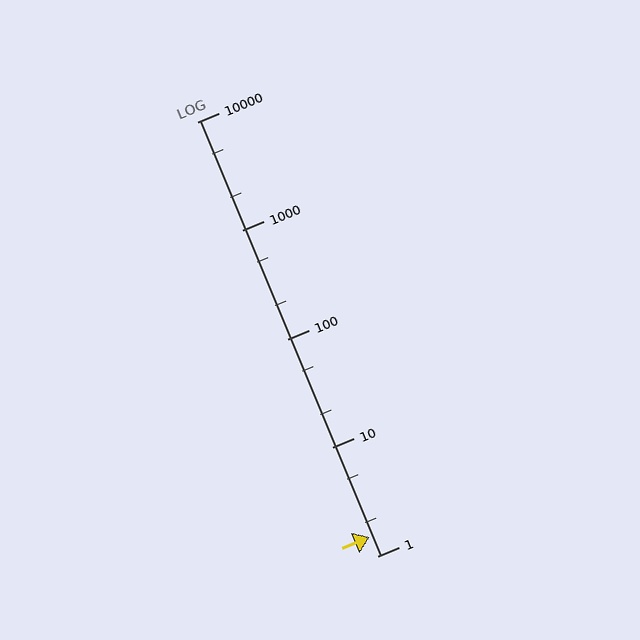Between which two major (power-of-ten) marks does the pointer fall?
The pointer is between 1 and 10.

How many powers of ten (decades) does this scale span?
The scale spans 4 decades, from 1 to 10000.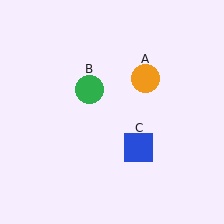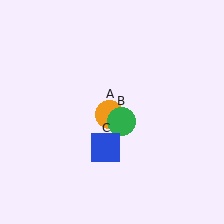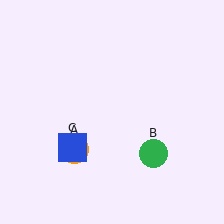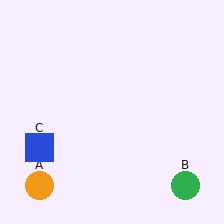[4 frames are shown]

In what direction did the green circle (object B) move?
The green circle (object B) moved down and to the right.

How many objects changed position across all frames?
3 objects changed position: orange circle (object A), green circle (object B), blue square (object C).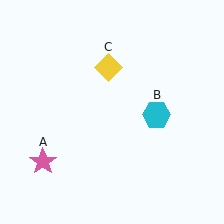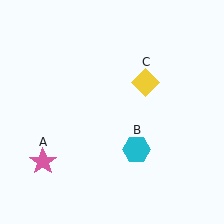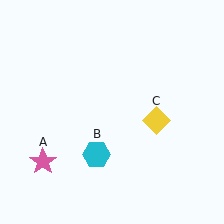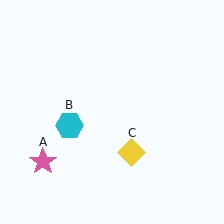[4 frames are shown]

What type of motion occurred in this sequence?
The cyan hexagon (object B), yellow diamond (object C) rotated clockwise around the center of the scene.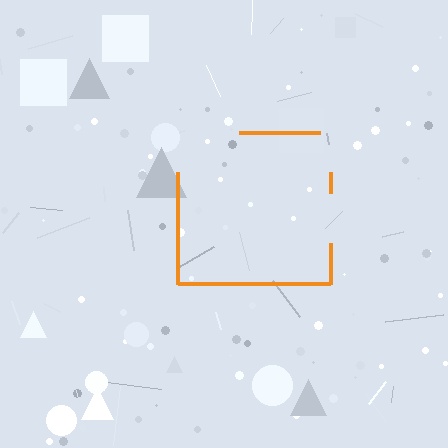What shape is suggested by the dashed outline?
The dashed outline suggests a square.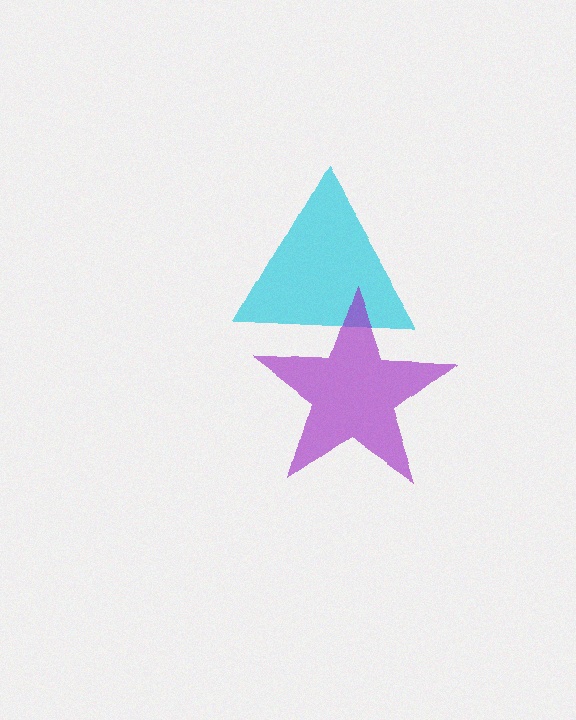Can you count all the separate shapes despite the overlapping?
Yes, there are 2 separate shapes.